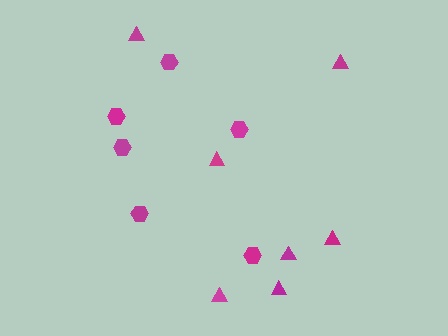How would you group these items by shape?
There are 2 groups: one group of triangles (7) and one group of hexagons (6).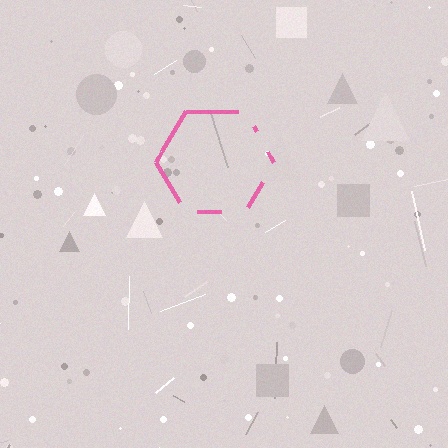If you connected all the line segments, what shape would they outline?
They would outline a hexagon.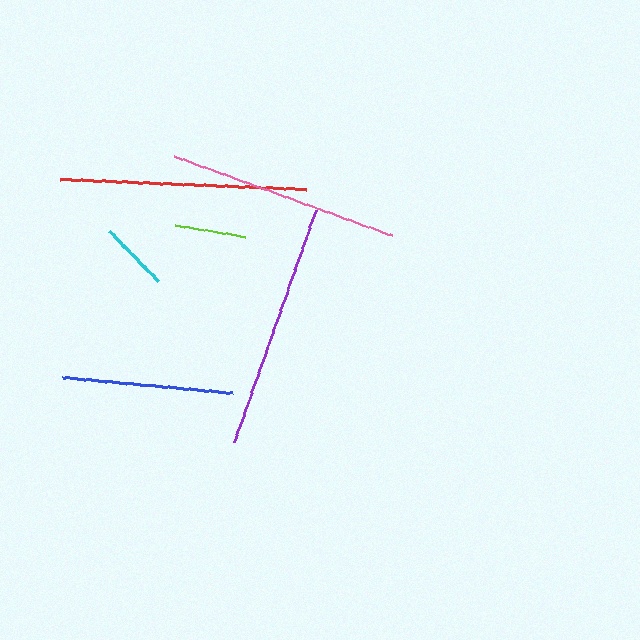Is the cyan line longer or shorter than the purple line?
The purple line is longer than the cyan line.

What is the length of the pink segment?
The pink segment is approximately 232 pixels long.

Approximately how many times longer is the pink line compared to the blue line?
The pink line is approximately 1.4 times the length of the blue line.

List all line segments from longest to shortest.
From longest to shortest: red, purple, pink, blue, lime, cyan.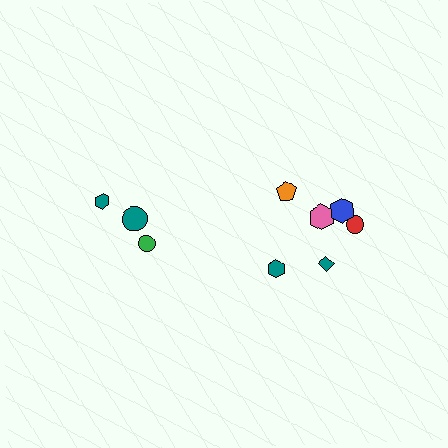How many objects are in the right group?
There are 6 objects.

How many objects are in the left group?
There are 3 objects.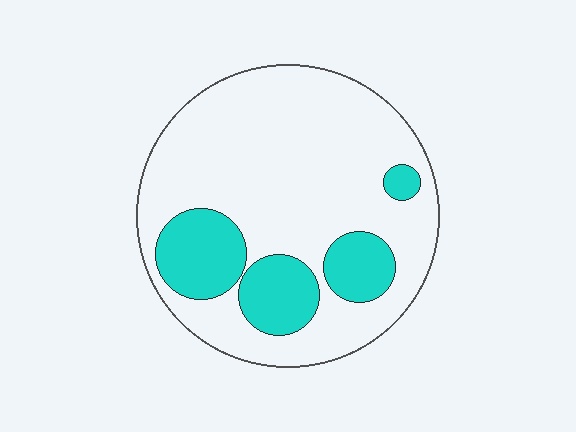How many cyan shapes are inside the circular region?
4.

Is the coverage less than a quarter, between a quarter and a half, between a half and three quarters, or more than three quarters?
Less than a quarter.